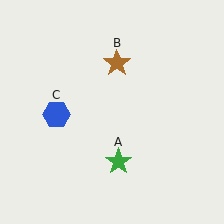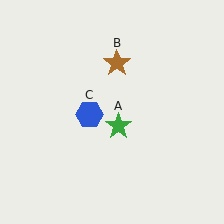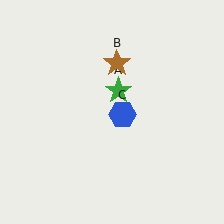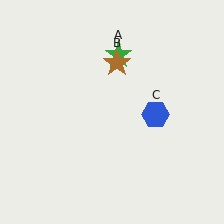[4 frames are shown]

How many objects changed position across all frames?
2 objects changed position: green star (object A), blue hexagon (object C).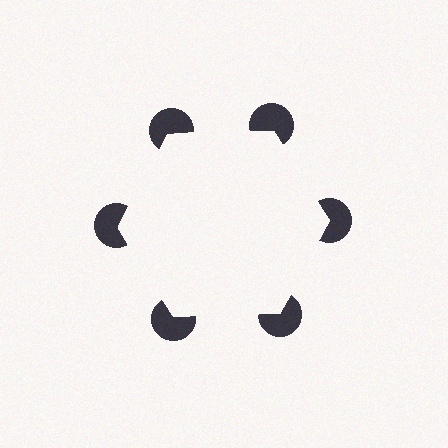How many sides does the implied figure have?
6 sides.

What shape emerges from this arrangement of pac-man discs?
An illusory hexagon — its edges are inferred from the aligned wedge cuts in the pac-man discs, not physically drawn.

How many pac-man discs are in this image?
There are 6 — one at each vertex of the illusory hexagon.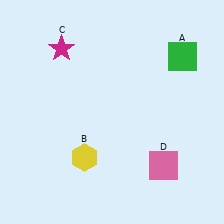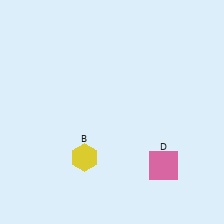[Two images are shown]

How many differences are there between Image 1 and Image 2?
There are 2 differences between the two images.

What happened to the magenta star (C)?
The magenta star (C) was removed in Image 2. It was in the top-left area of Image 1.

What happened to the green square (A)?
The green square (A) was removed in Image 2. It was in the top-right area of Image 1.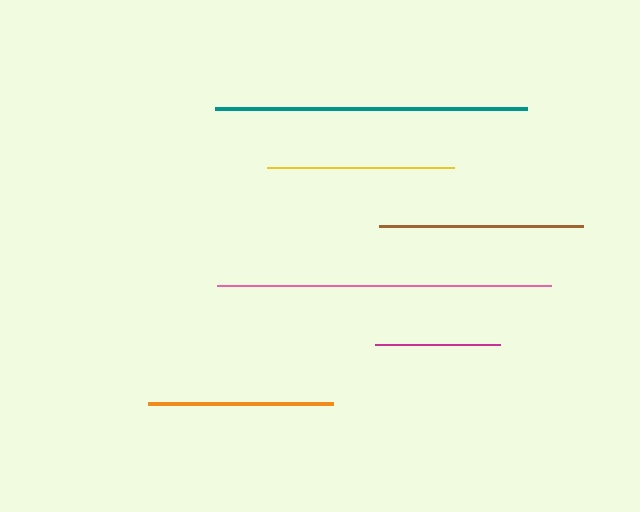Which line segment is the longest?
The pink line is the longest at approximately 334 pixels.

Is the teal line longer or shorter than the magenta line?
The teal line is longer than the magenta line.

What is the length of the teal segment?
The teal segment is approximately 312 pixels long.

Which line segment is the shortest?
The magenta line is the shortest at approximately 125 pixels.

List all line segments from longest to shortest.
From longest to shortest: pink, teal, brown, yellow, orange, magenta.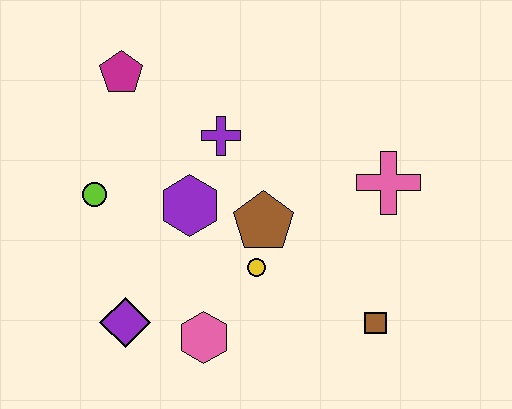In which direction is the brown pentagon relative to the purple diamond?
The brown pentagon is to the right of the purple diamond.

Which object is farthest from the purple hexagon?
The brown square is farthest from the purple hexagon.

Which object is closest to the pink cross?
The brown pentagon is closest to the pink cross.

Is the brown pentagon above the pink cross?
No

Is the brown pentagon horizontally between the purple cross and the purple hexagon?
No